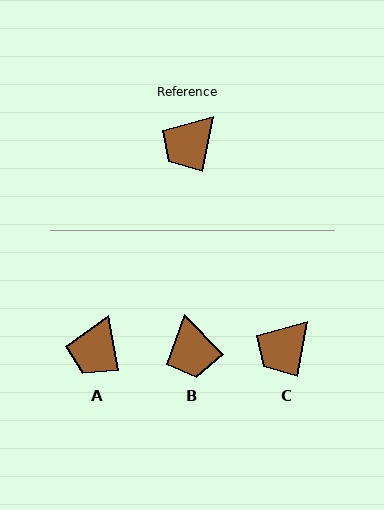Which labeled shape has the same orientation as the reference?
C.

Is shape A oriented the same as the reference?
No, it is off by about 20 degrees.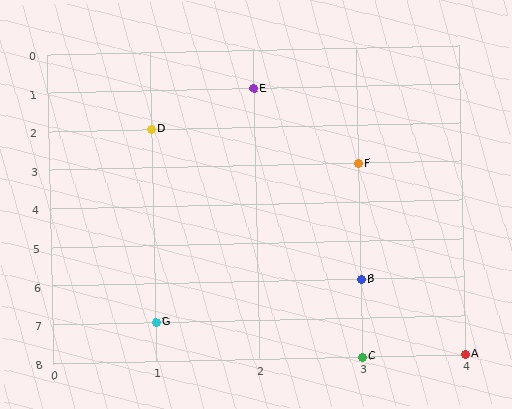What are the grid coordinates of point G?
Point G is at grid coordinates (1, 7).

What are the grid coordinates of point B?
Point B is at grid coordinates (3, 6).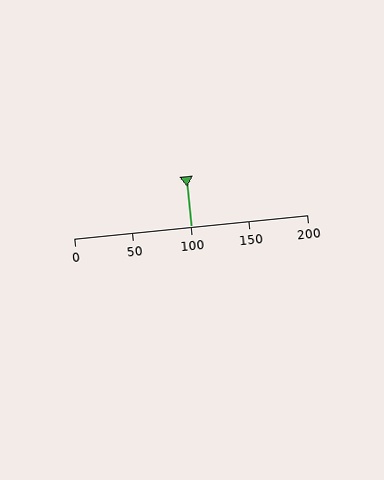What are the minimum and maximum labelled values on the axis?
The axis runs from 0 to 200.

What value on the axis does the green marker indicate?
The marker indicates approximately 100.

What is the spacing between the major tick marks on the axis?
The major ticks are spaced 50 apart.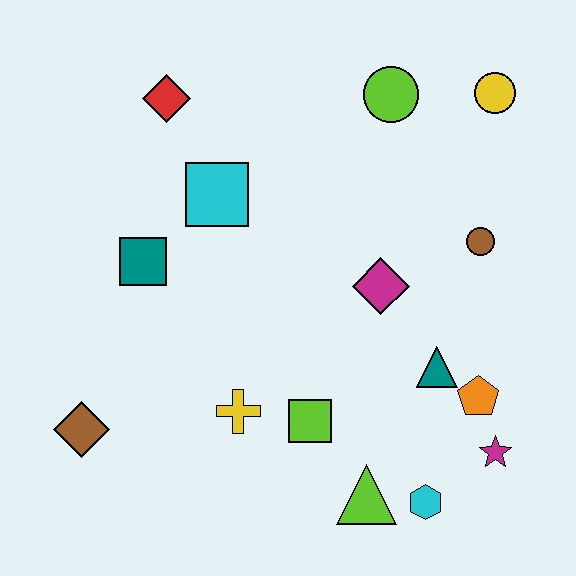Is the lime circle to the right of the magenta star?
No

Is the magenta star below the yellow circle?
Yes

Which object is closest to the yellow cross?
The lime square is closest to the yellow cross.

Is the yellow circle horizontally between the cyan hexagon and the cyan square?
No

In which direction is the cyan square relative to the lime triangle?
The cyan square is above the lime triangle.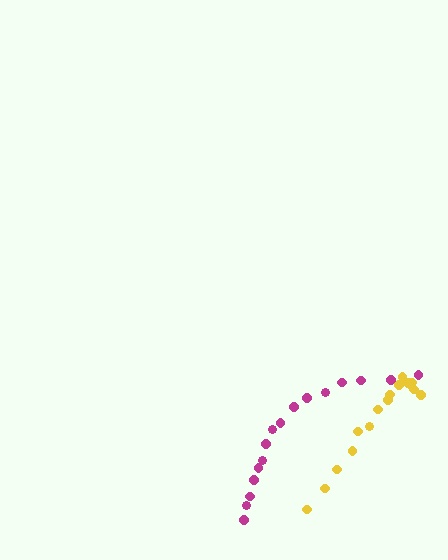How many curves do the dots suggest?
There are 2 distinct paths.